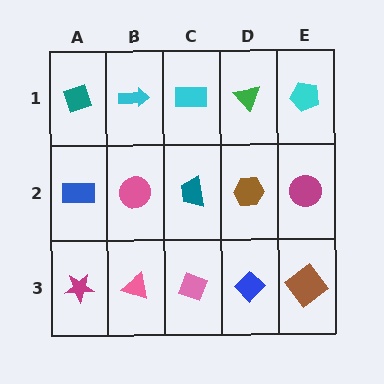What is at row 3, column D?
A blue diamond.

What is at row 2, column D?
A brown hexagon.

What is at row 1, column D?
A green triangle.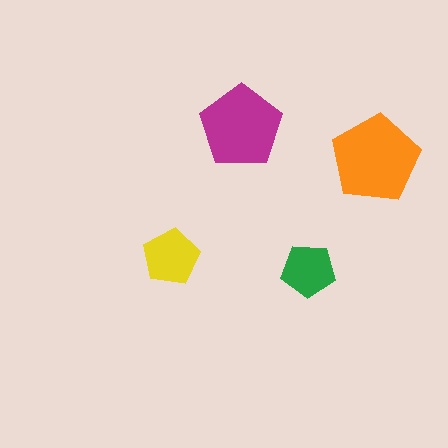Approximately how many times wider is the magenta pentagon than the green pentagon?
About 1.5 times wider.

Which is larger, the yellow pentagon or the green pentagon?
The yellow one.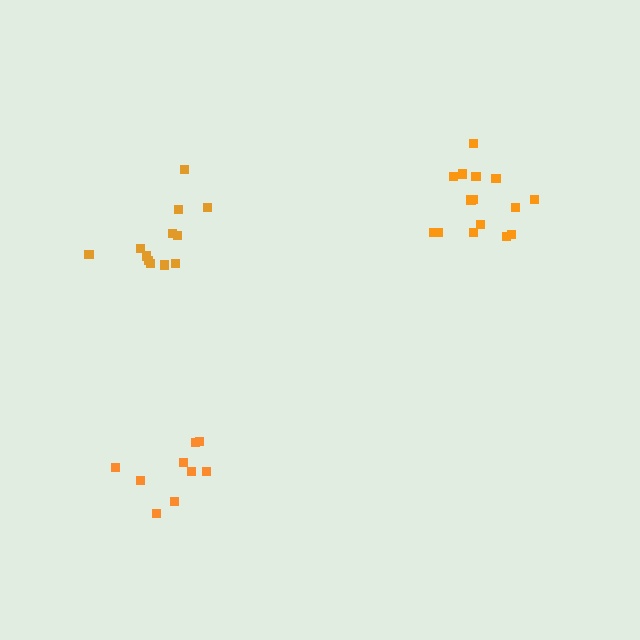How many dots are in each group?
Group 1: 15 dots, Group 2: 9 dots, Group 3: 12 dots (36 total).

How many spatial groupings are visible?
There are 3 spatial groupings.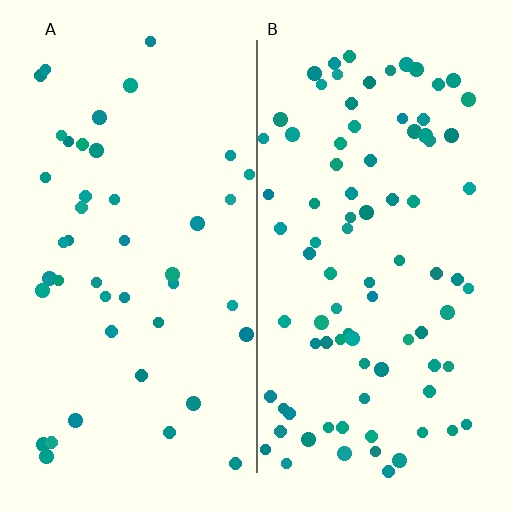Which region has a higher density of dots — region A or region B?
B (the right).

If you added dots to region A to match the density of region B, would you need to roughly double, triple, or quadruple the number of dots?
Approximately double.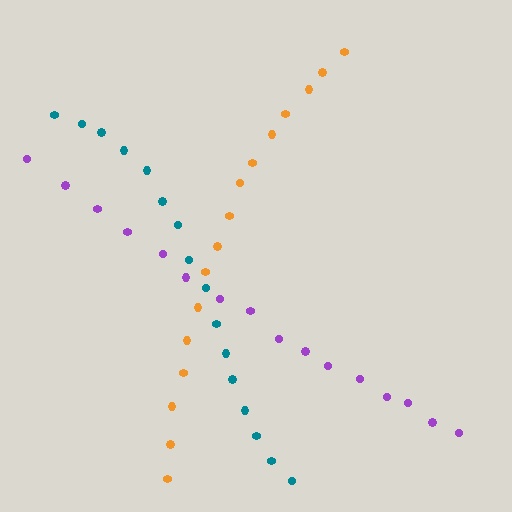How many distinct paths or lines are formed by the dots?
There are 3 distinct paths.